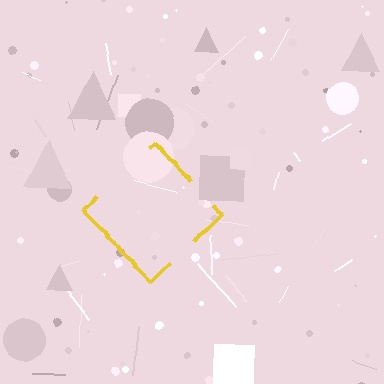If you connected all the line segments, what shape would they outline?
They would outline a diamond.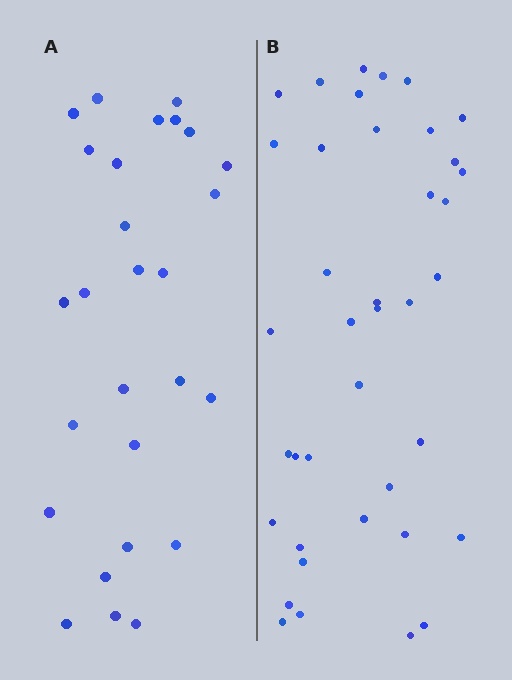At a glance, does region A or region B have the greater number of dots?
Region B (the right region) has more dots.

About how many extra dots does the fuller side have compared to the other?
Region B has roughly 12 or so more dots than region A.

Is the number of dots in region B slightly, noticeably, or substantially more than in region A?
Region B has noticeably more, but not dramatically so. The ratio is roughly 1.4 to 1.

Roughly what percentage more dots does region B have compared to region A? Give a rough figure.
About 45% more.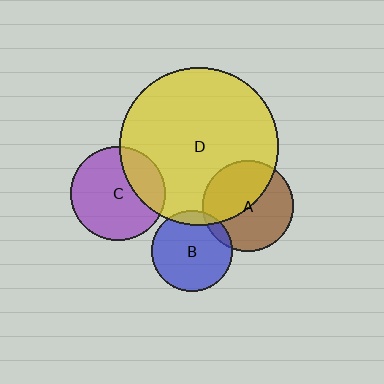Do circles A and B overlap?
Yes.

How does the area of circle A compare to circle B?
Approximately 1.3 times.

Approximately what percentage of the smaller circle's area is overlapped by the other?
Approximately 10%.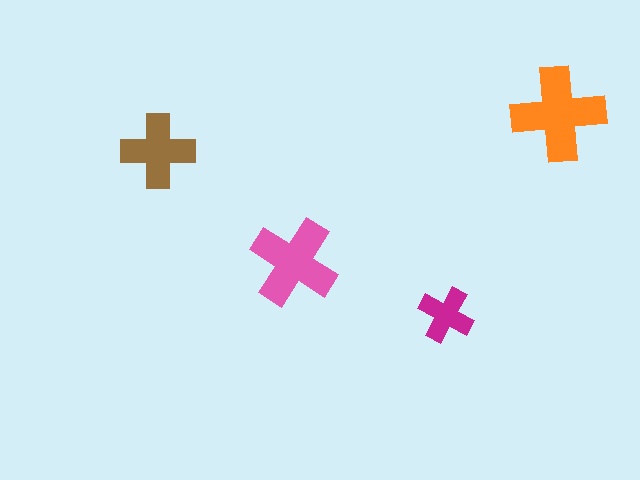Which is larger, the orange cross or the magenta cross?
The orange one.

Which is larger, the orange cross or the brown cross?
The orange one.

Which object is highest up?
The orange cross is topmost.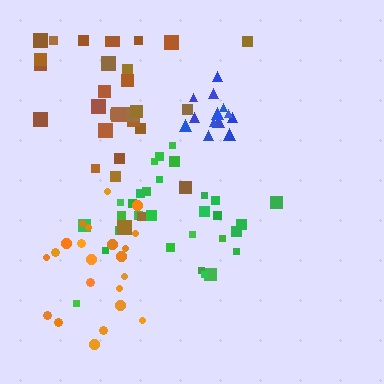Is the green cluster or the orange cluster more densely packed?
Green.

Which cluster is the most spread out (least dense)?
Brown.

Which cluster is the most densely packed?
Blue.